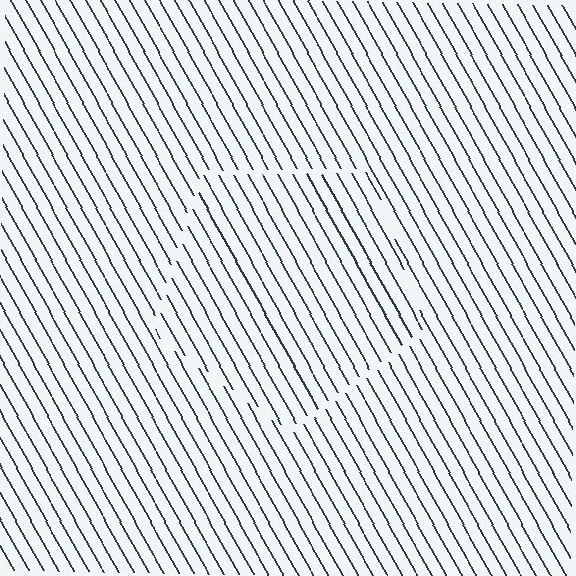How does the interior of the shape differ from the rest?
The interior of the shape contains the same grating, shifted by half a period — the contour is defined by the phase discontinuity where line-ends from the inner and outer gratings abut.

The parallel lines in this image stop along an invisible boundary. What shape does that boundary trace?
An illusory pentagon. The interior of the shape contains the same grating, shifted by half a period — the contour is defined by the phase discontinuity where line-ends from the inner and outer gratings abut.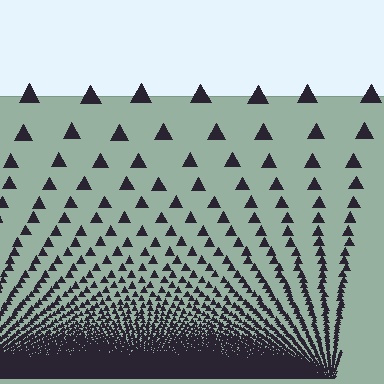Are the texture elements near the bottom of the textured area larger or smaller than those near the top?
Smaller. The gradient is inverted — elements near the bottom are smaller and denser.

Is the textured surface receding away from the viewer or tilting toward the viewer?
The surface appears to tilt toward the viewer. Texture elements get larger and sparser toward the top.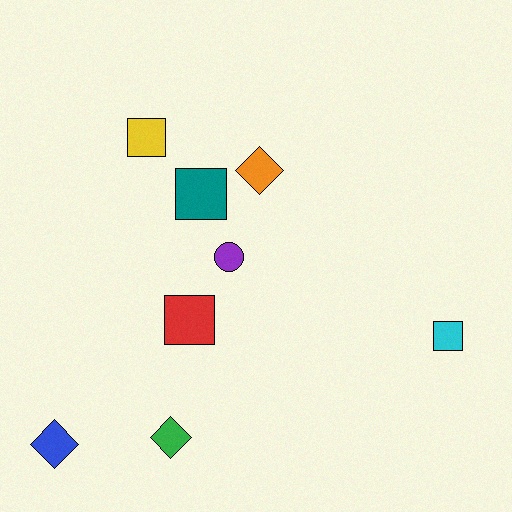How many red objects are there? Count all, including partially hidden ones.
There is 1 red object.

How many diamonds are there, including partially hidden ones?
There are 3 diamonds.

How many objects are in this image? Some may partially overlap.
There are 8 objects.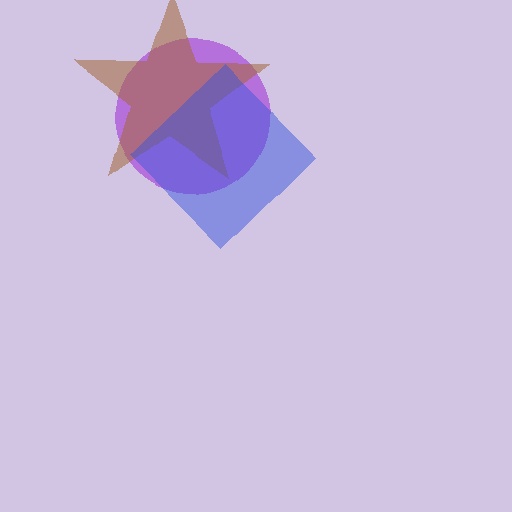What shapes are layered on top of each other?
The layered shapes are: a purple circle, a brown star, a blue diamond.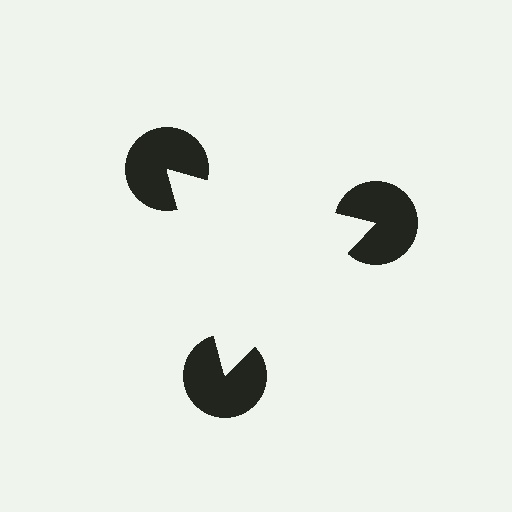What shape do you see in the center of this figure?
An illusory triangle — its edges are inferred from the aligned wedge cuts in the pac-man discs, not physically drawn.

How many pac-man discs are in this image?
There are 3 — one at each vertex of the illusory triangle.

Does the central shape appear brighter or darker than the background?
It typically appears slightly brighter than the background, even though no actual brightness change is drawn.